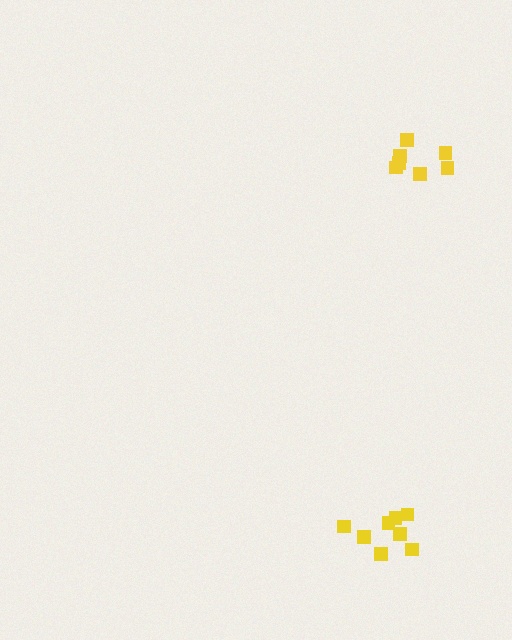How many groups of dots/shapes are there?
There are 2 groups.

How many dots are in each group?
Group 1: 7 dots, Group 2: 9 dots (16 total).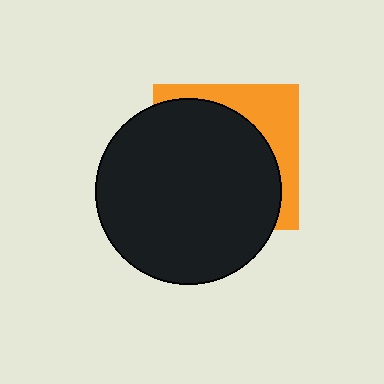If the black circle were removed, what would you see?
You would see the complete orange square.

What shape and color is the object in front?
The object in front is a black circle.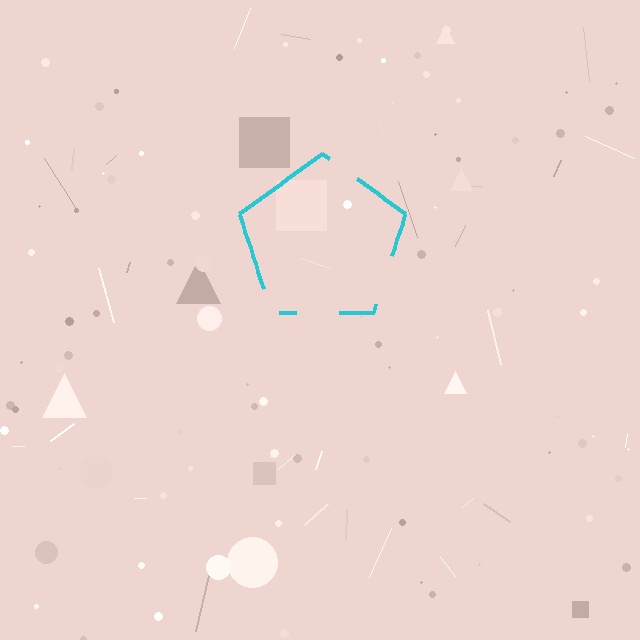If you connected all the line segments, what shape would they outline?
They would outline a pentagon.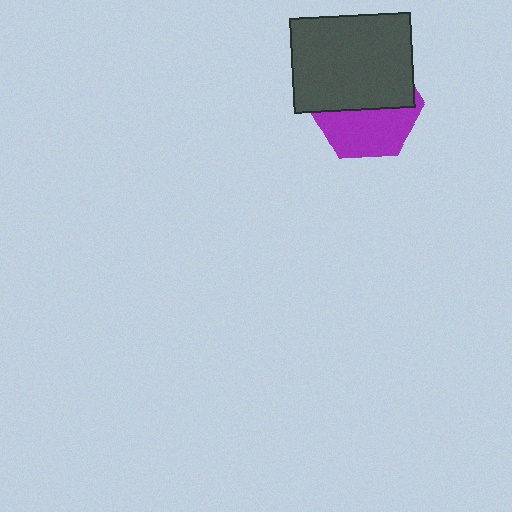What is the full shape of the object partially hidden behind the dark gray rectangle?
The partially hidden object is a purple hexagon.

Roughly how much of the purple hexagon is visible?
About half of it is visible (roughly 46%).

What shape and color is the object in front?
The object in front is a dark gray rectangle.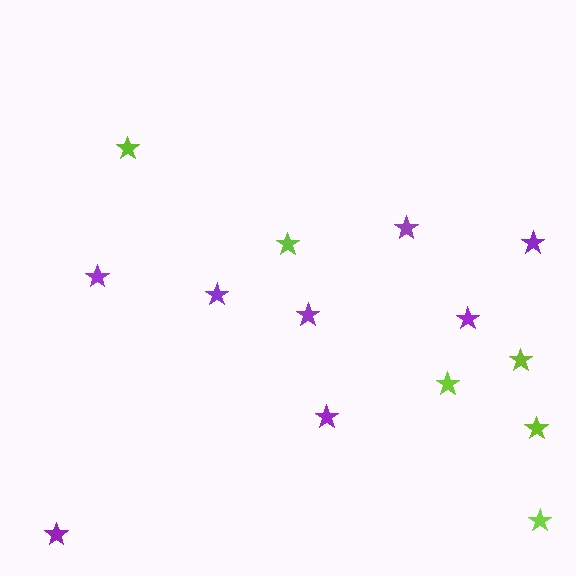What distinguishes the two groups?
There are 2 groups: one group of purple stars (8) and one group of lime stars (6).